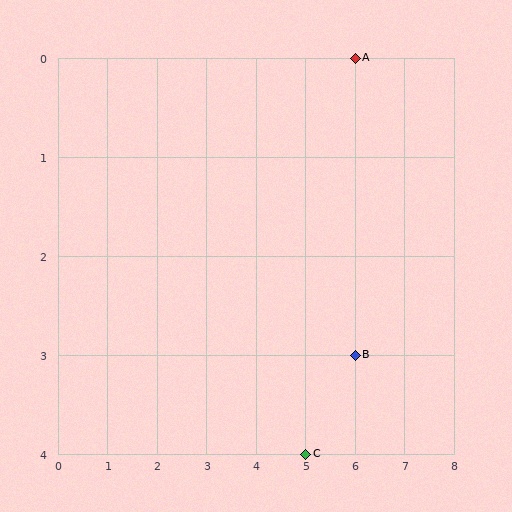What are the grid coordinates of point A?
Point A is at grid coordinates (6, 0).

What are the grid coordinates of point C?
Point C is at grid coordinates (5, 4).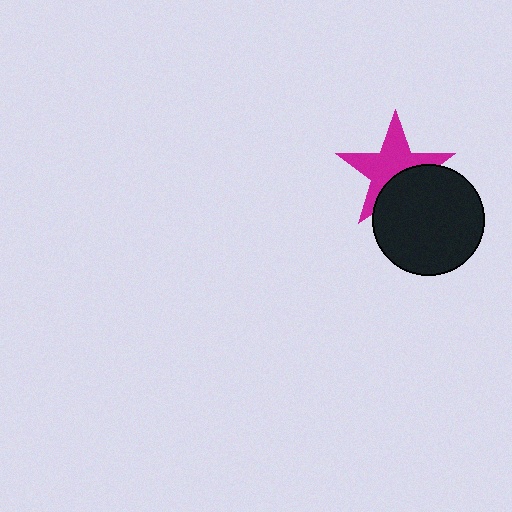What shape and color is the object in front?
The object in front is a black circle.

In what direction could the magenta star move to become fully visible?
The magenta star could move up. That would shift it out from behind the black circle entirely.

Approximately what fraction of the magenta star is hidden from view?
Roughly 37% of the magenta star is hidden behind the black circle.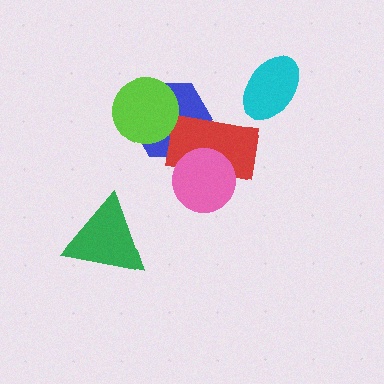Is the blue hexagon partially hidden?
Yes, it is partially covered by another shape.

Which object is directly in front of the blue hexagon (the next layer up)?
The red rectangle is directly in front of the blue hexagon.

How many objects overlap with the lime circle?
1 object overlaps with the lime circle.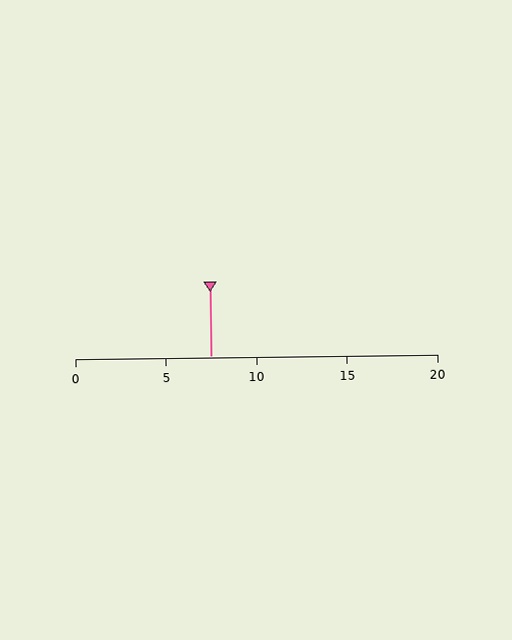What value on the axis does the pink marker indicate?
The marker indicates approximately 7.5.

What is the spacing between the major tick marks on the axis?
The major ticks are spaced 5 apart.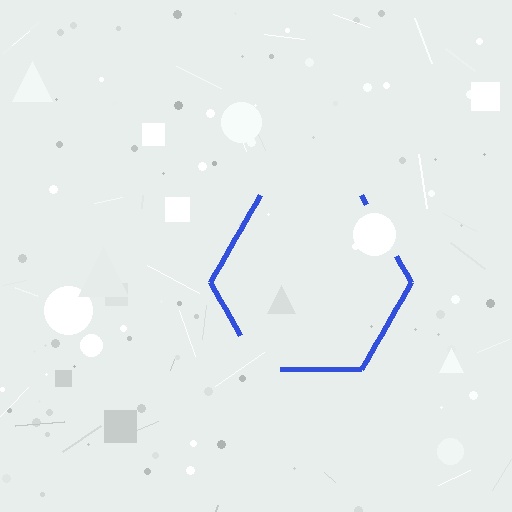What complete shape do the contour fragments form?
The contour fragments form a hexagon.